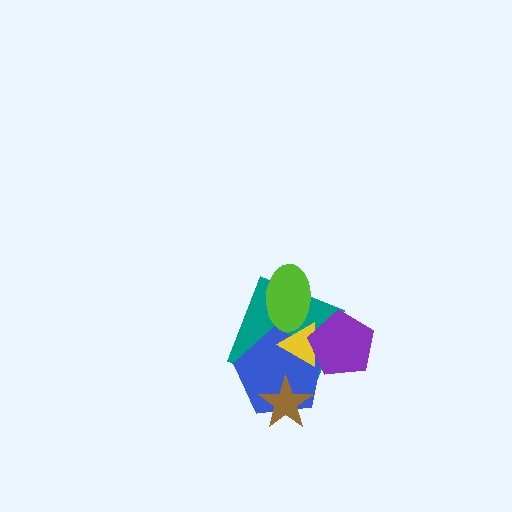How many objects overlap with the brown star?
1 object overlaps with the brown star.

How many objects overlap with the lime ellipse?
2 objects overlap with the lime ellipse.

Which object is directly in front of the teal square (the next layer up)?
The blue pentagon is directly in front of the teal square.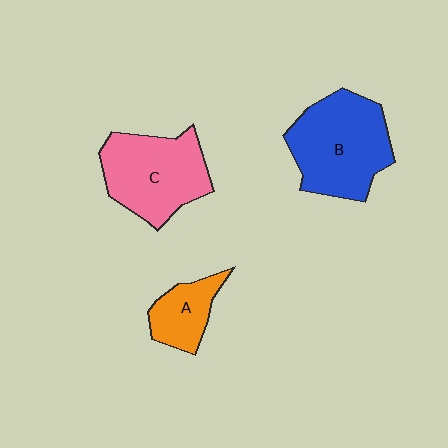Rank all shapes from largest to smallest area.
From largest to smallest: B (blue), C (pink), A (orange).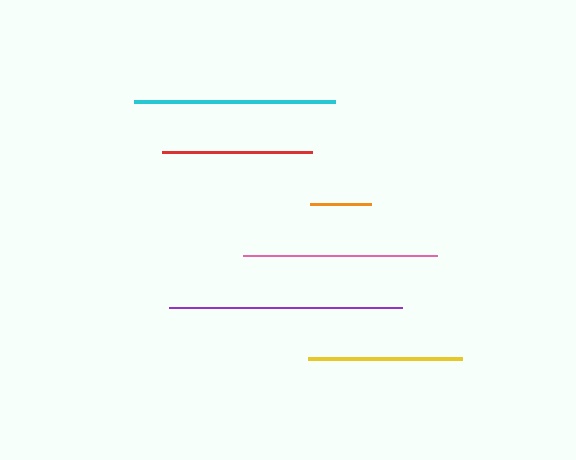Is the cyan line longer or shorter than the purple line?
The purple line is longer than the cyan line.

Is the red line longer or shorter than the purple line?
The purple line is longer than the red line.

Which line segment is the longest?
The purple line is the longest at approximately 233 pixels.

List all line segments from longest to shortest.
From longest to shortest: purple, cyan, pink, yellow, red, orange.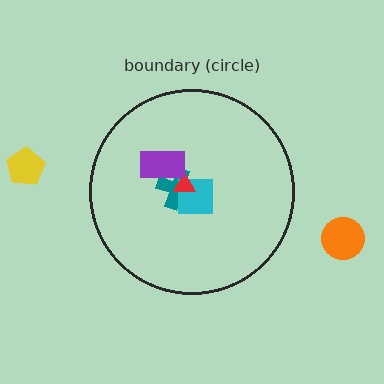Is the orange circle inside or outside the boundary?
Outside.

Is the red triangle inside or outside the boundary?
Inside.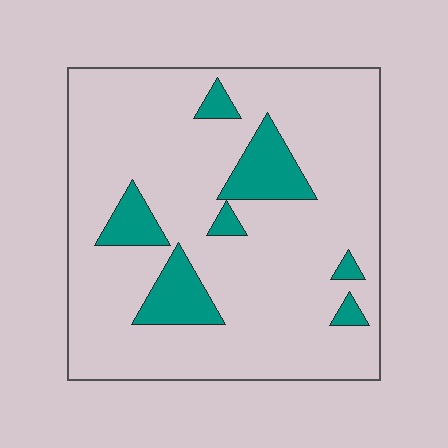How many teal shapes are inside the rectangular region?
7.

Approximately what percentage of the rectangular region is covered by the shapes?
Approximately 15%.